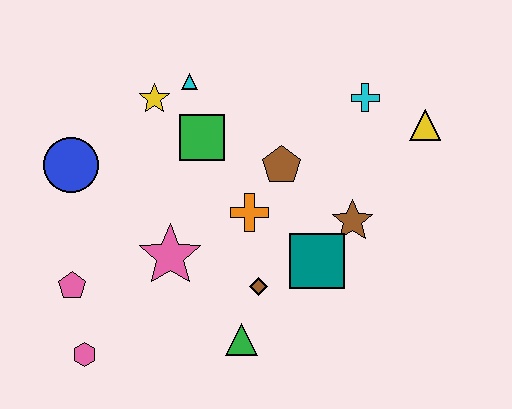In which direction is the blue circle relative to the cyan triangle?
The blue circle is to the left of the cyan triangle.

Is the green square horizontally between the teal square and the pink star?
Yes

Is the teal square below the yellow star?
Yes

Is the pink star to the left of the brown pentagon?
Yes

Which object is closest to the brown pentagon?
The orange cross is closest to the brown pentagon.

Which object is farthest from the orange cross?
The pink hexagon is farthest from the orange cross.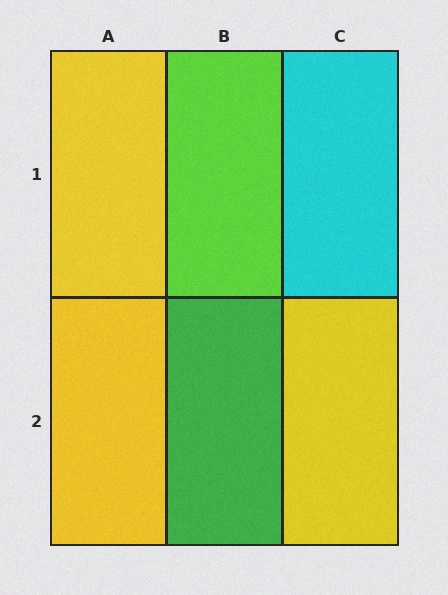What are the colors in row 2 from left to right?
Yellow, green, yellow.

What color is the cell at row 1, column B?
Lime.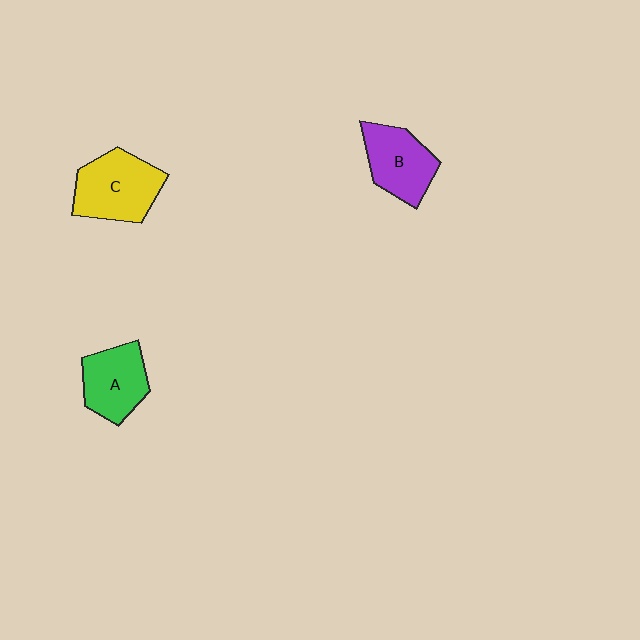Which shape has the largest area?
Shape C (yellow).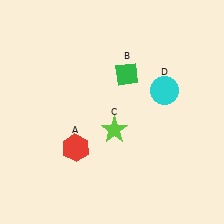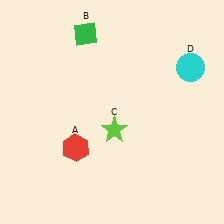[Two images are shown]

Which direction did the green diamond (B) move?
The green diamond (B) moved left.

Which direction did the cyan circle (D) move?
The cyan circle (D) moved right.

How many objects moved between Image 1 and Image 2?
2 objects moved between the two images.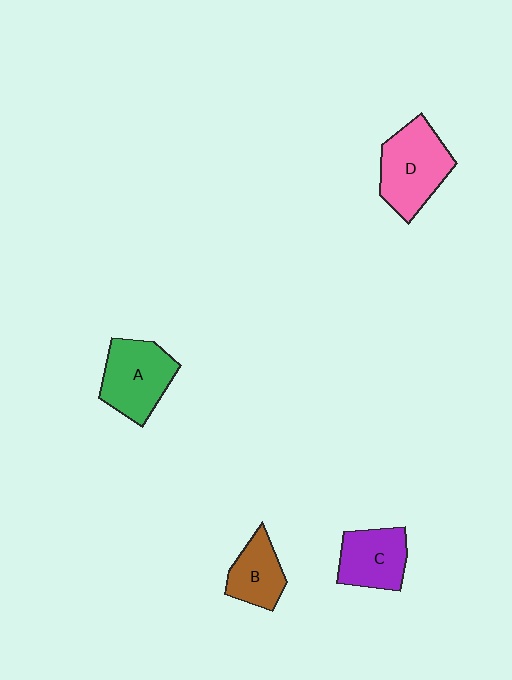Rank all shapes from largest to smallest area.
From largest to smallest: D (pink), A (green), C (purple), B (brown).